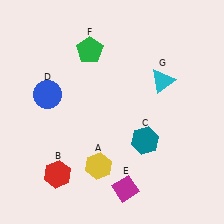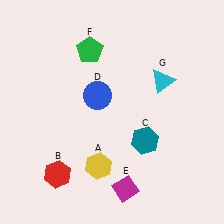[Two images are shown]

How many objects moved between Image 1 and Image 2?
1 object moved between the two images.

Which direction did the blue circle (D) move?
The blue circle (D) moved right.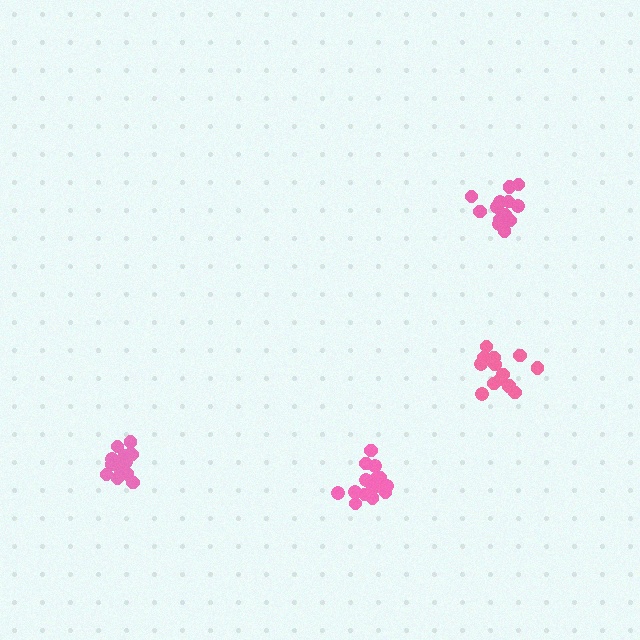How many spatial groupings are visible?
There are 4 spatial groupings.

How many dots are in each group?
Group 1: 15 dots, Group 2: 15 dots, Group 3: 14 dots, Group 4: 14 dots (58 total).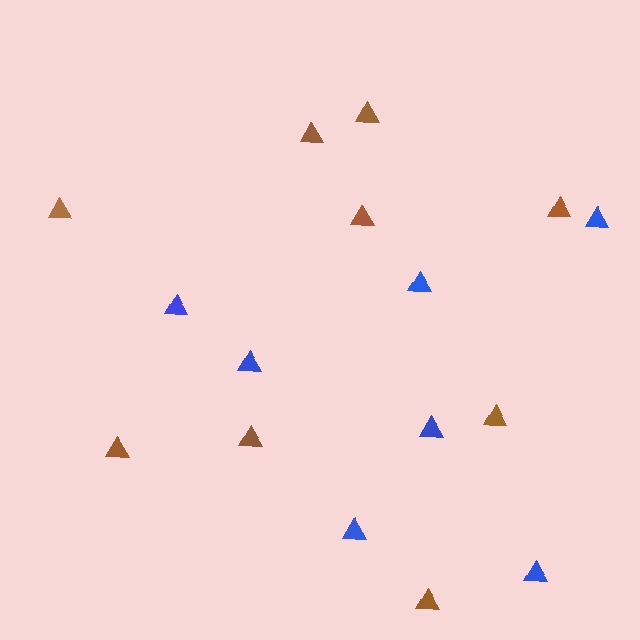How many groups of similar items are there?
There are 2 groups: one group of brown triangles (9) and one group of blue triangles (7).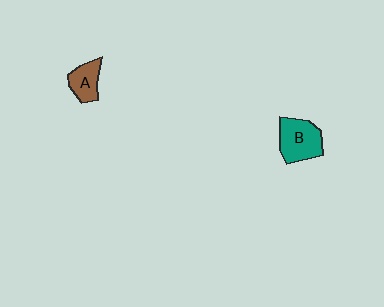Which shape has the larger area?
Shape B (teal).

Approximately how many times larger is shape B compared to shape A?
Approximately 1.5 times.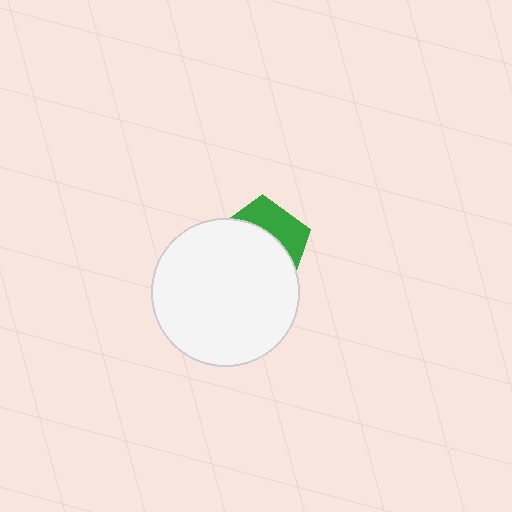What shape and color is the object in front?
The object in front is a white circle.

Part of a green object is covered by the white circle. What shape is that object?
It is a pentagon.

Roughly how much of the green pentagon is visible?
A small part of it is visible (roughly 35%).